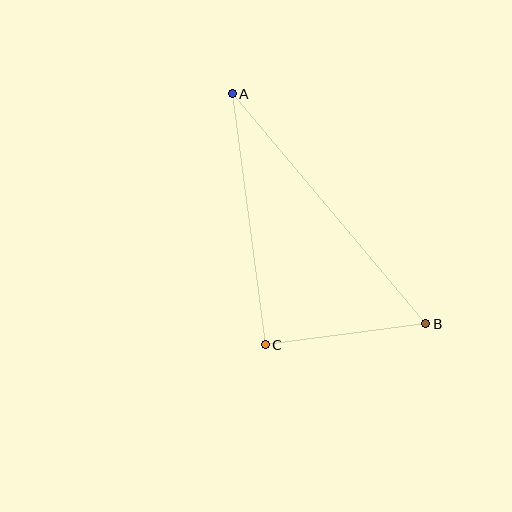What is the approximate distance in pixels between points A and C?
The distance between A and C is approximately 253 pixels.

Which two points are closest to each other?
Points B and C are closest to each other.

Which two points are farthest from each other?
Points A and B are farthest from each other.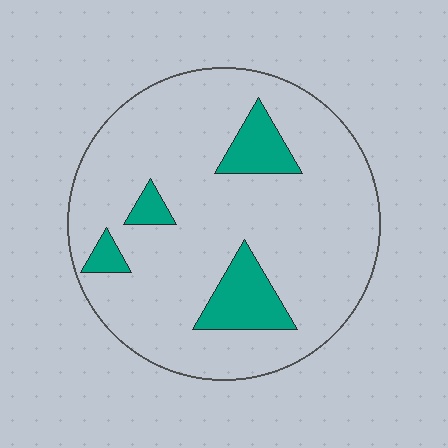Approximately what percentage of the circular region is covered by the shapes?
Approximately 15%.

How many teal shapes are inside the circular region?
4.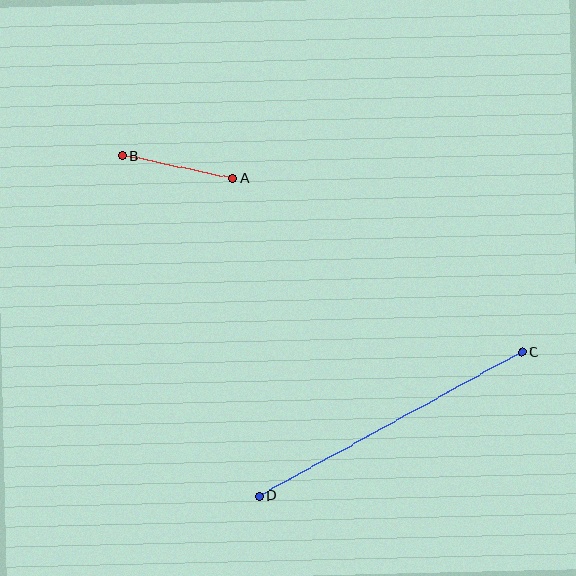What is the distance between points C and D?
The distance is approximately 300 pixels.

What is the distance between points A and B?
The distance is approximately 114 pixels.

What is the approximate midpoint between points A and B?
The midpoint is at approximately (178, 167) pixels.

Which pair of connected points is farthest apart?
Points C and D are farthest apart.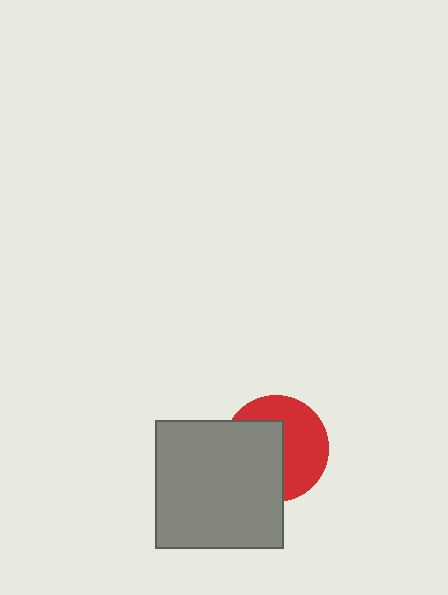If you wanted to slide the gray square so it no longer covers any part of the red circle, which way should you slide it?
Slide it left — that is the most direct way to separate the two shapes.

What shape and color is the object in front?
The object in front is a gray square.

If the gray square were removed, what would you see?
You would see the complete red circle.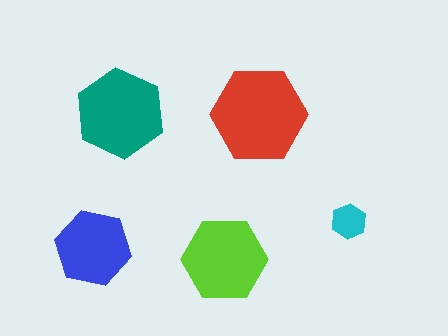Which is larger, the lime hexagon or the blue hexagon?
The lime one.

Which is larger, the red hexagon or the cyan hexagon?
The red one.